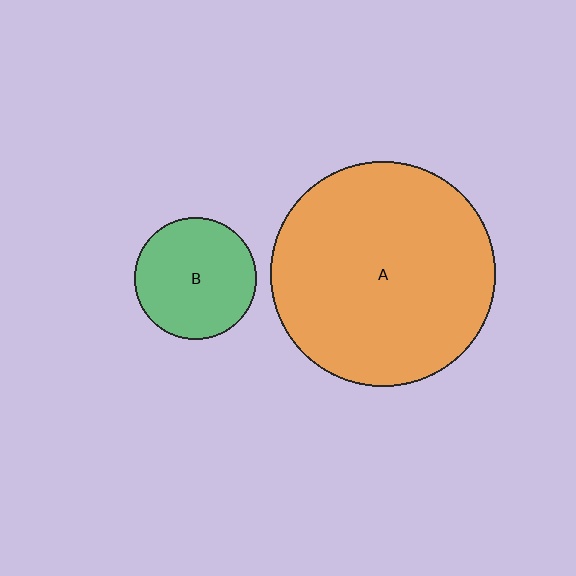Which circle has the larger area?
Circle A (orange).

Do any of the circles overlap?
No, none of the circles overlap.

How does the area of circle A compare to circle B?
Approximately 3.4 times.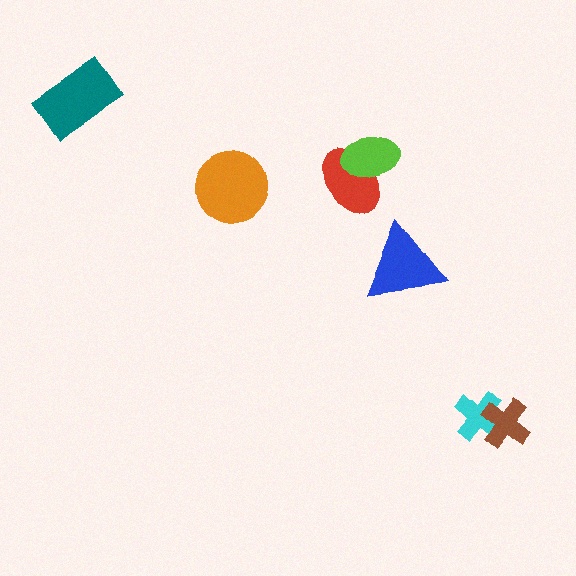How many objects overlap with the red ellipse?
1 object overlaps with the red ellipse.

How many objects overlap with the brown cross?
1 object overlaps with the brown cross.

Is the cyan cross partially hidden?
Yes, it is partially covered by another shape.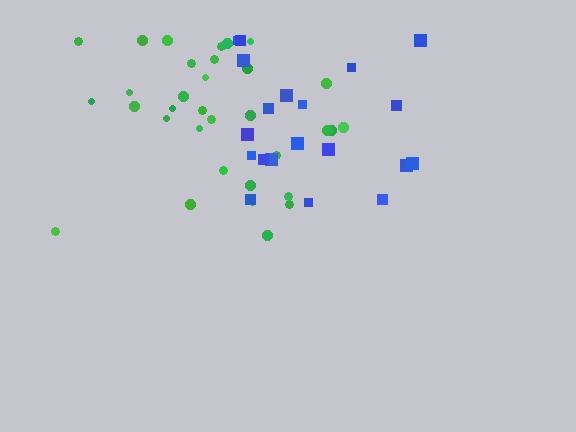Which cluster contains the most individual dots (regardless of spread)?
Green (34).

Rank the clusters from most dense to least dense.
green, blue.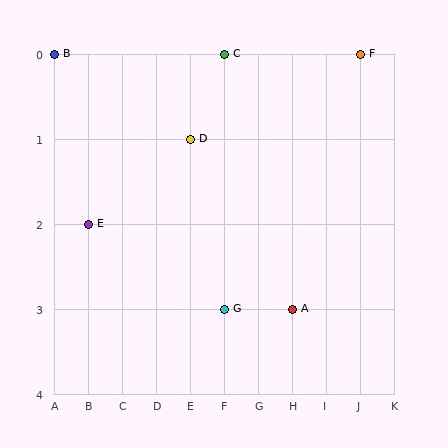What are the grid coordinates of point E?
Point E is at grid coordinates (B, 2).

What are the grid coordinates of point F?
Point F is at grid coordinates (J, 0).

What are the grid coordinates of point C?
Point C is at grid coordinates (F, 0).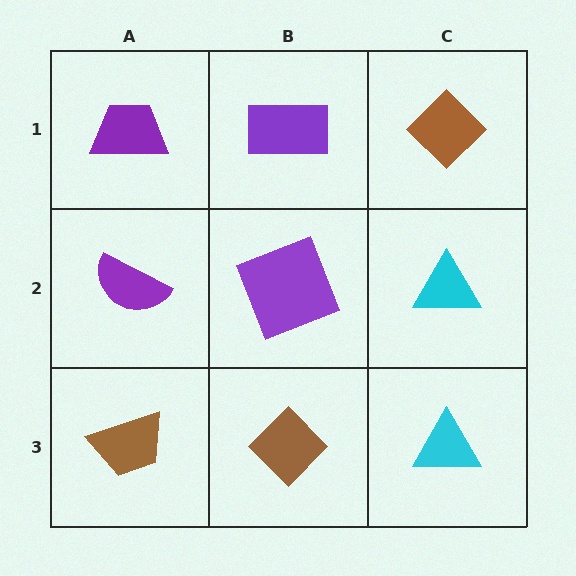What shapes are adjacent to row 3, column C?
A cyan triangle (row 2, column C), a brown diamond (row 3, column B).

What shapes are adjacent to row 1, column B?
A purple square (row 2, column B), a purple trapezoid (row 1, column A), a brown diamond (row 1, column C).